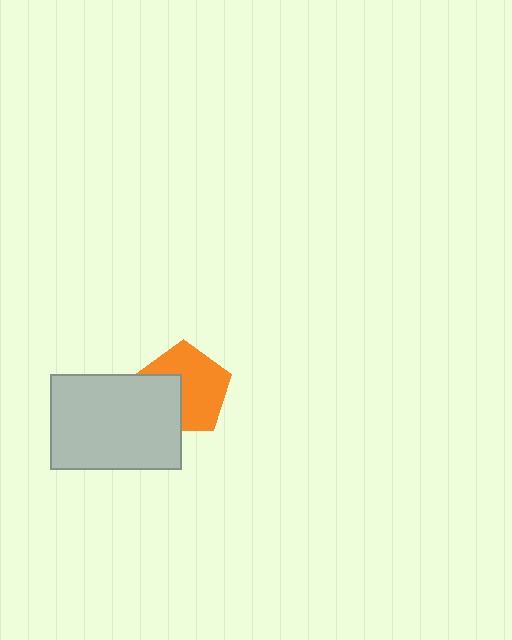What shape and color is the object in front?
The object in front is a light gray rectangle.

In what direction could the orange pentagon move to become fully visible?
The orange pentagon could move toward the upper-right. That would shift it out from behind the light gray rectangle entirely.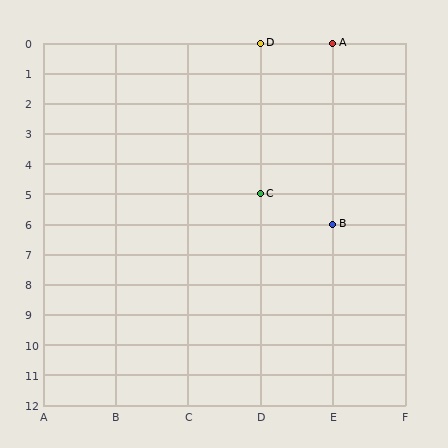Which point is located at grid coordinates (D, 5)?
Point C is at (D, 5).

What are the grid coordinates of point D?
Point D is at grid coordinates (D, 0).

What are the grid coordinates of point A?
Point A is at grid coordinates (E, 0).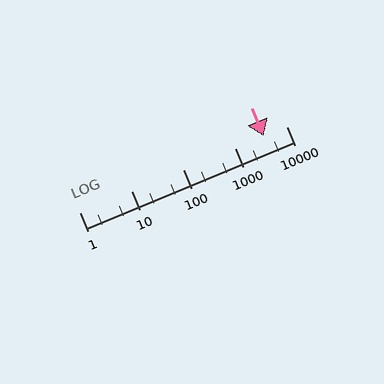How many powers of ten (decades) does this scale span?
The scale spans 4 decades, from 1 to 10000.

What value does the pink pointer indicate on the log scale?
The pointer indicates approximately 3700.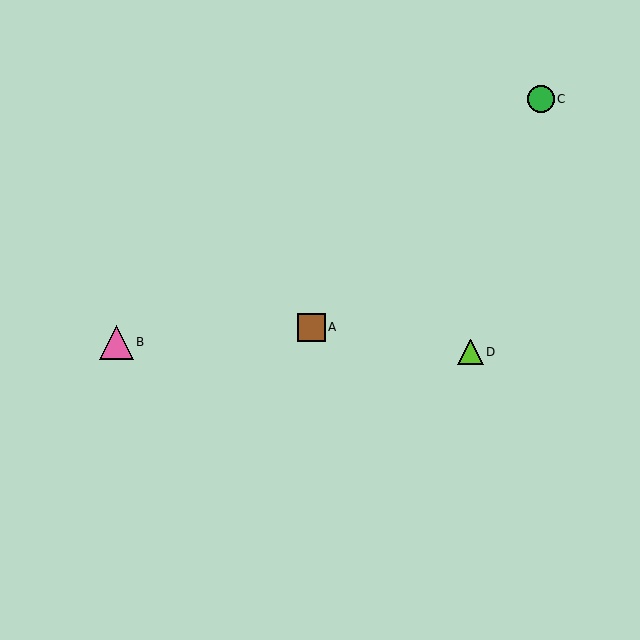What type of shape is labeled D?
Shape D is a lime triangle.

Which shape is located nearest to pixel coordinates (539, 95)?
The green circle (labeled C) at (541, 99) is nearest to that location.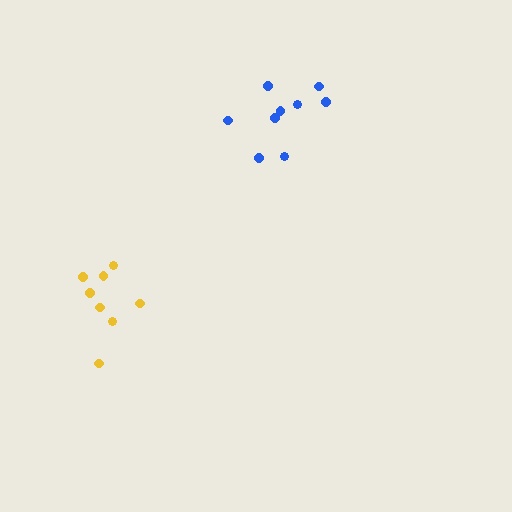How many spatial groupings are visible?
There are 2 spatial groupings.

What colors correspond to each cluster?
The clusters are colored: blue, yellow.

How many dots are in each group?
Group 1: 9 dots, Group 2: 8 dots (17 total).